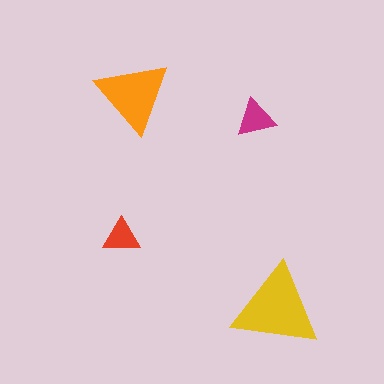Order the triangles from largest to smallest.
the yellow one, the orange one, the magenta one, the red one.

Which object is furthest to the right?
The yellow triangle is rightmost.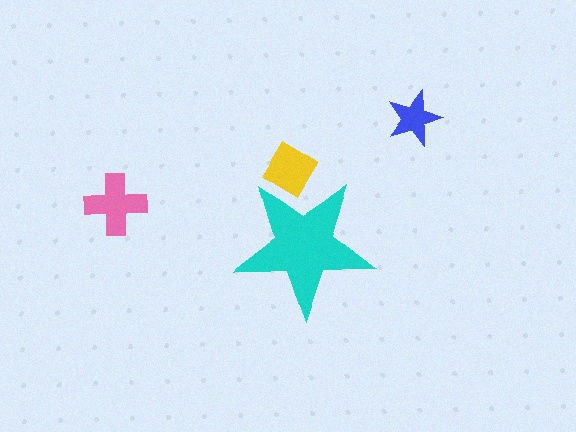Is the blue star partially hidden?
No, the blue star is fully visible.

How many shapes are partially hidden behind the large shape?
1 shape is partially hidden.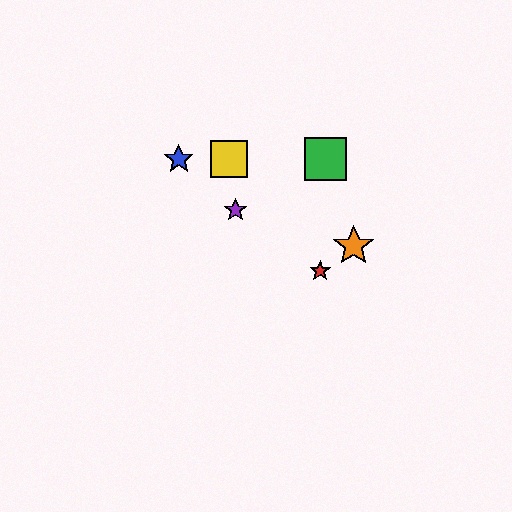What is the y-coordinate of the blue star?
The blue star is at y≈159.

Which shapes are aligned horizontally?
The blue star, the green square, the yellow square are aligned horizontally.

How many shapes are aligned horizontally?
3 shapes (the blue star, the green square, the yellow square) are aligned horizontally.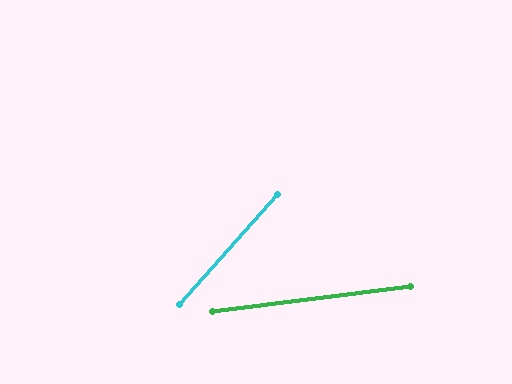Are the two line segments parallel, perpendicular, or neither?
Neither parallel nor perpendicular — they differ by about 41°.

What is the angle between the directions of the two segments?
Approximately 41 degrees.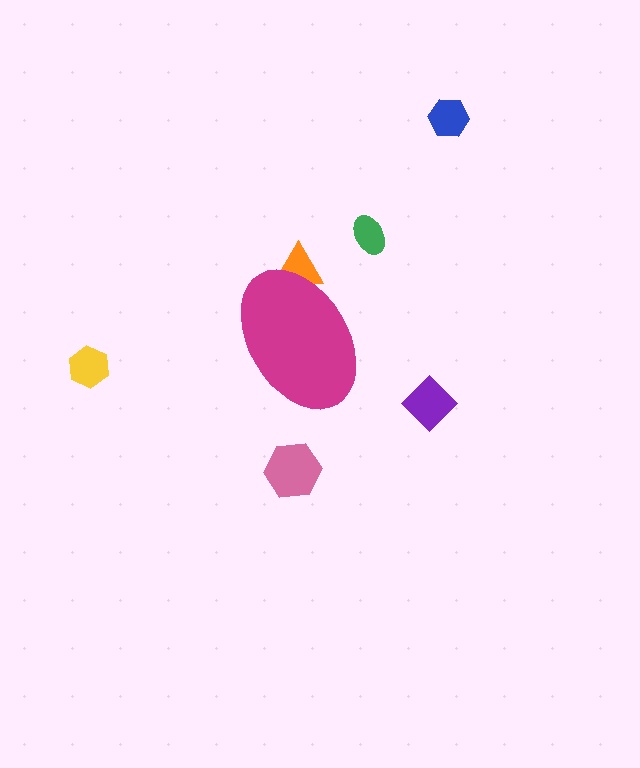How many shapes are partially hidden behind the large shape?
1 shape is partially hidden.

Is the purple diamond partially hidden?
No, the purple diamond is fully visible.